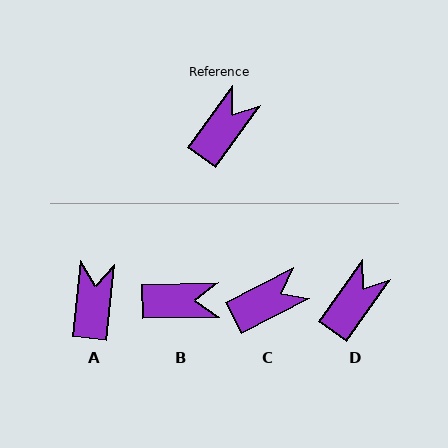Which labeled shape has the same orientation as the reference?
D.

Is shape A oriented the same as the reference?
No, it is off by about 30 degrees.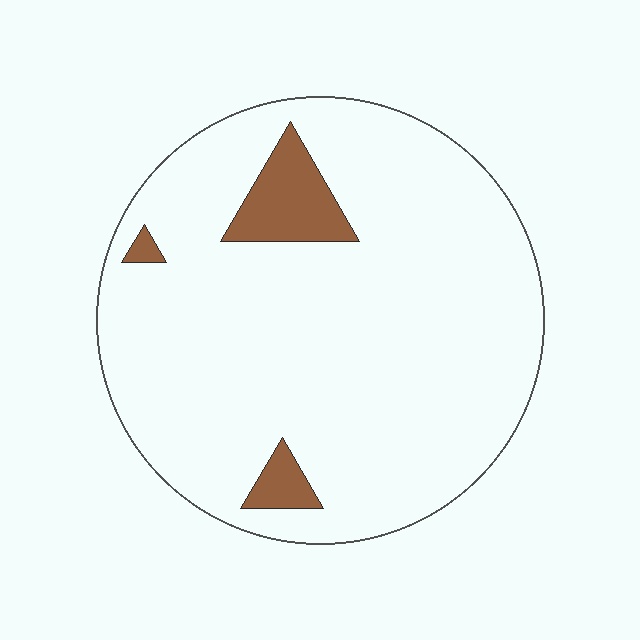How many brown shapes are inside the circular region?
3.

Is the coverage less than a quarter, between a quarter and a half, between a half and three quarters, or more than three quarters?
Less than a quarter.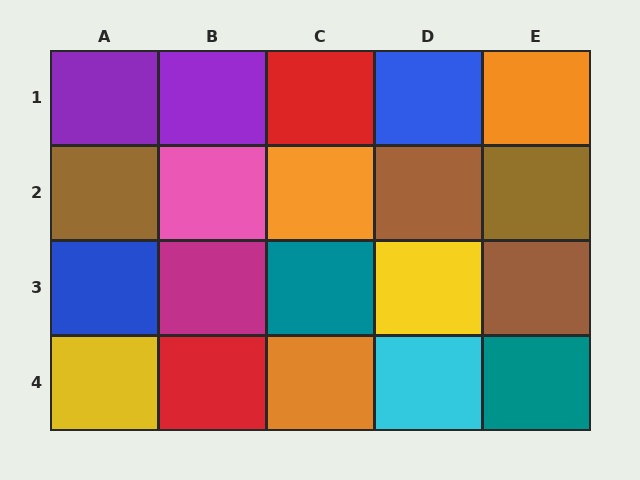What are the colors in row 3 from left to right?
Blue, magenta, teal, yellow, brown.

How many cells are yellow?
2 cells are yellow.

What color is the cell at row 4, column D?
Cyan.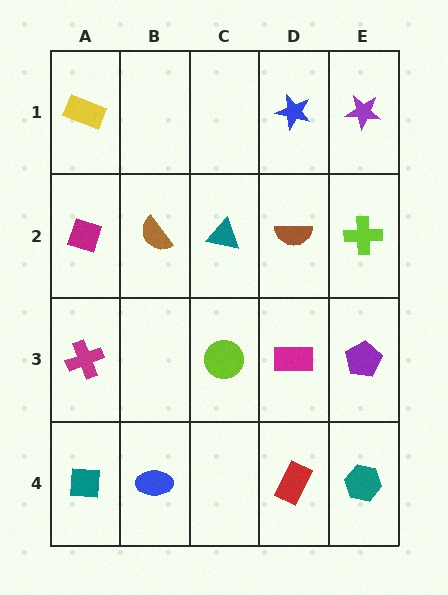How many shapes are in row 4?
4 shapes.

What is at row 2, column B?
A brown semicircle.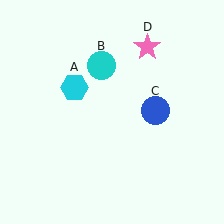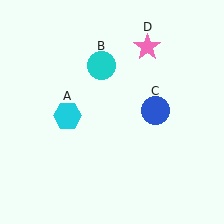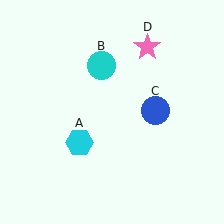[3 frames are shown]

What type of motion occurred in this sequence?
The cyan hexagon (object A) rotated counterclockwise around the center of the scene.